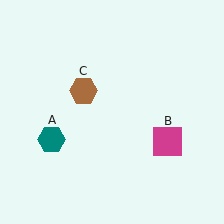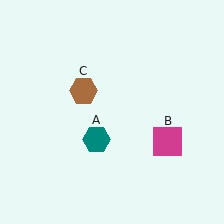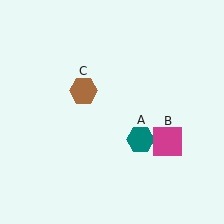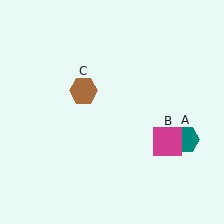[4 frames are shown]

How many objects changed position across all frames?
1 object changed position: teal hexagon (object A).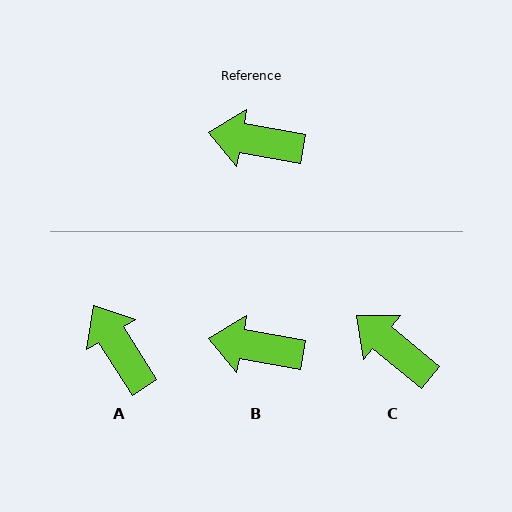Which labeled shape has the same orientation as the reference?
B.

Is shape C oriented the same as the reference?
No, it is off by about 30 degrees.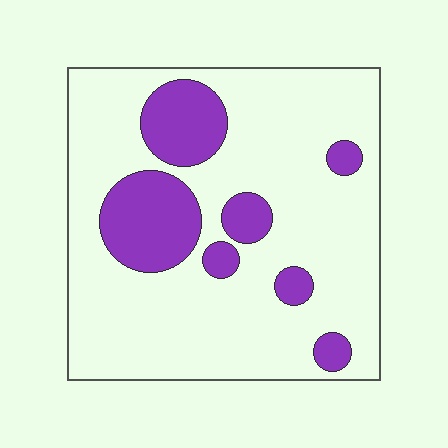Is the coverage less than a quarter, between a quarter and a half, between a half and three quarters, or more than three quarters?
Less than a quarter.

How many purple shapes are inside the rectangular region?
7.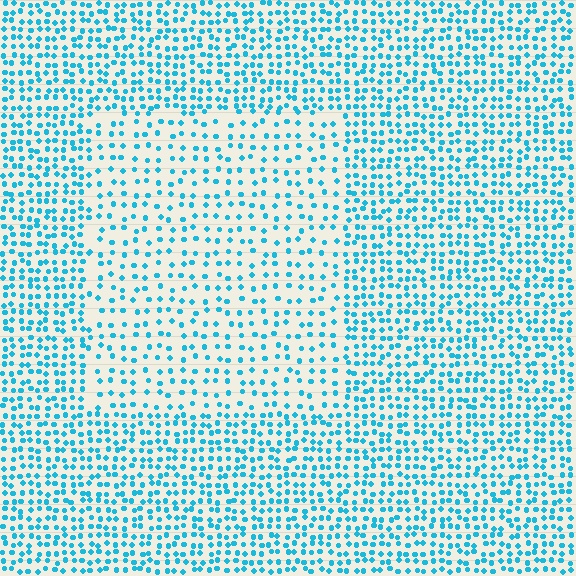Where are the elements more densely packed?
The elements are more densely packed outside the rectangle boundary.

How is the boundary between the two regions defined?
The boundary is defined by a change in element density (approximately 1.9x ratio). All elements are the same color, size, and shape.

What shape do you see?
I see a rectangle.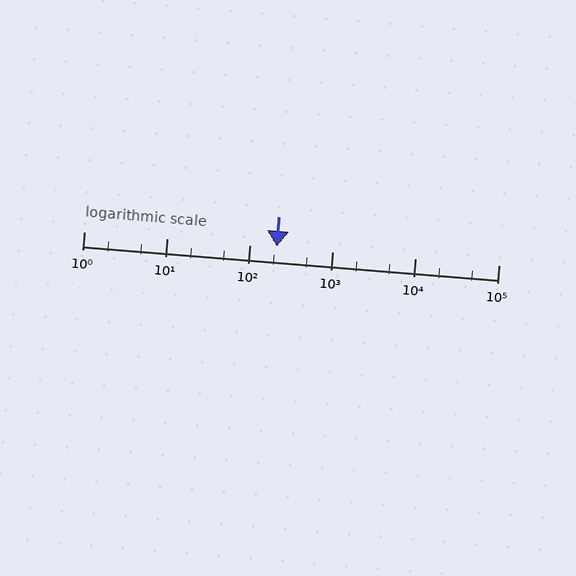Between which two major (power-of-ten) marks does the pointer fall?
The pointer is between 100 and 1000.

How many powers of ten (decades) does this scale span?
The scale spans 5 decades, from 1 to 100000.